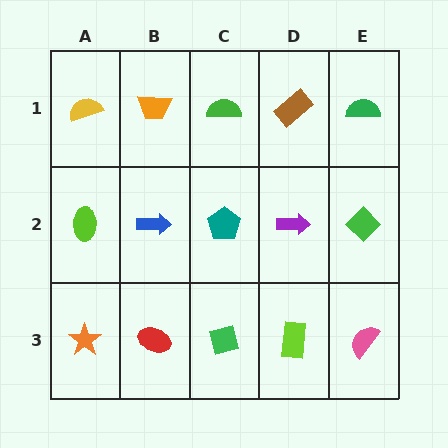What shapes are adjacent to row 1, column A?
A lime ellipse (row 2, column A), an orange trapezoid (row 1, column B).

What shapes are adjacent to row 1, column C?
A teal pentagon (row 2, column C), an orange trapezoid (row 1, column B), a brown rectangle (row 1, column D).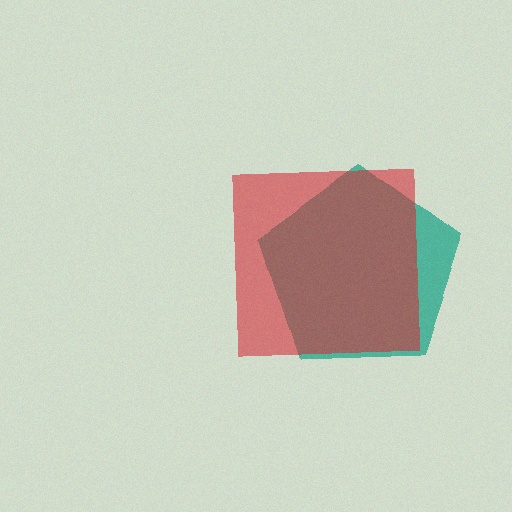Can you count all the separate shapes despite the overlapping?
Yes, there are 2 separate shapes.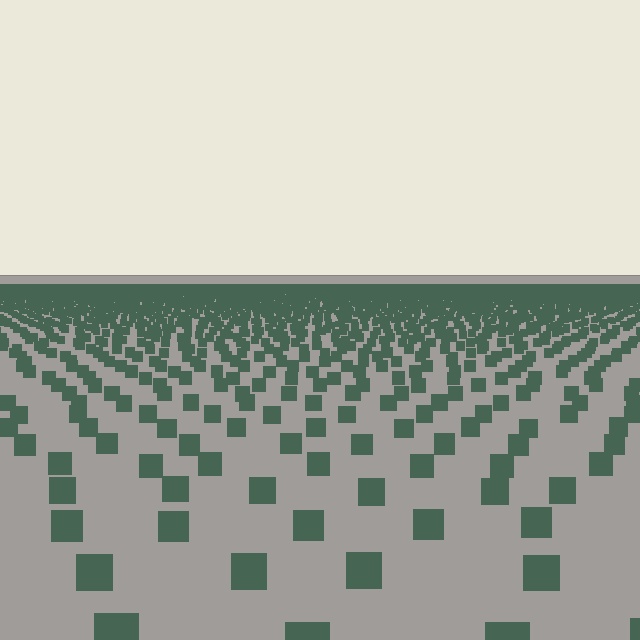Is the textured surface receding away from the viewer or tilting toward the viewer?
The surface is receding away from the viewer. Texture elements get smaller and denser toward the top.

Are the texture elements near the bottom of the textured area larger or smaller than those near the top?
Larger. Near the bottom, elements are closer to the viewer and appear at a bigger on-screen size.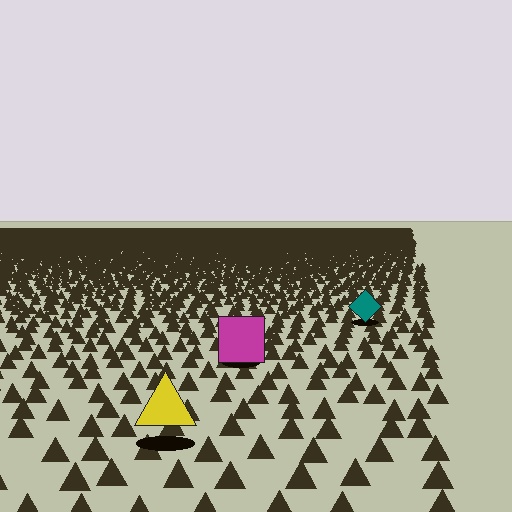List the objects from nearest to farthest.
From nearest to farthest: the yellow triangle, the magenta square, the teal diamond.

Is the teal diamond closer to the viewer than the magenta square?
No. The magenta square is closer — you can tell from the texture gradient: the ground texture is coarser near it.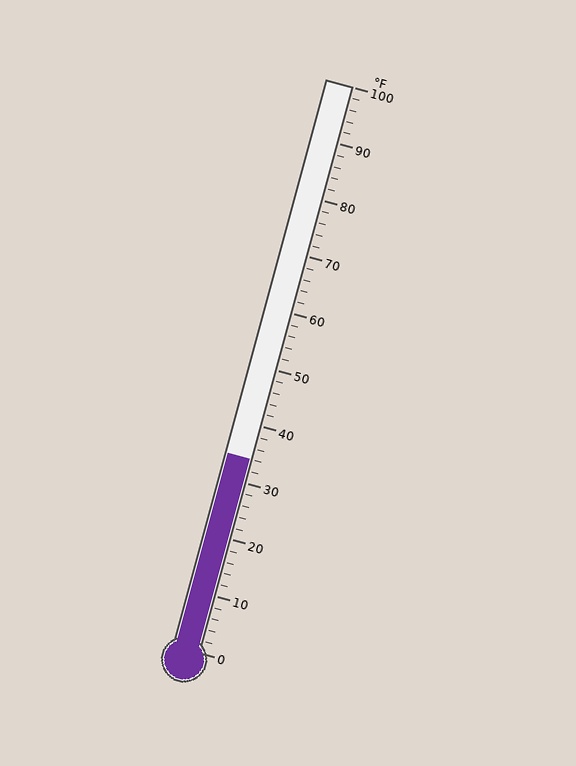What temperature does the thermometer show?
The thermometer shows approximately 34°F.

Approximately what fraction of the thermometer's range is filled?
The thermometer is filled to approximately 35% of its range.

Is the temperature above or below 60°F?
The temperature is below 60°F.